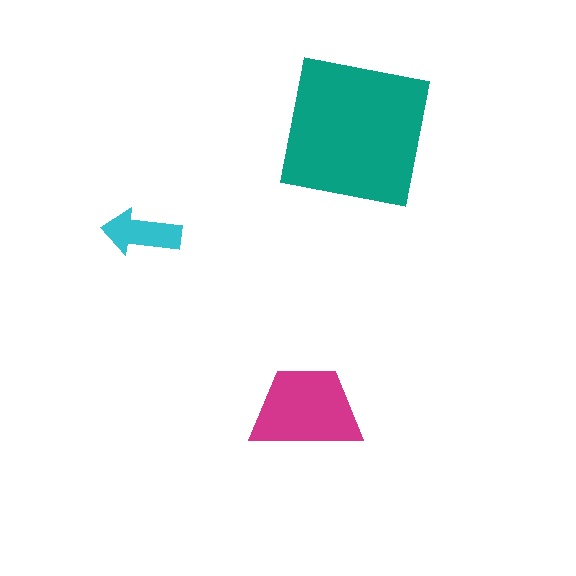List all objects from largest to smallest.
The teal square, the magenta trapezoid, the cyan arrow.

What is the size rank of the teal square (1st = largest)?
1st.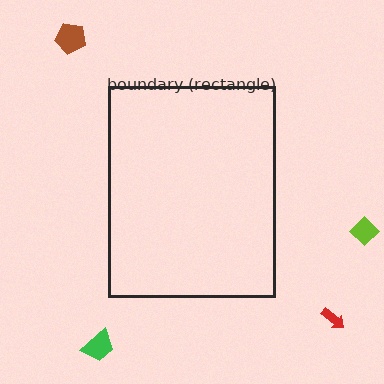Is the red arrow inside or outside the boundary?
Outside.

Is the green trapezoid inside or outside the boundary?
Outside.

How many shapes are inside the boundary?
0 inside, 4 outside.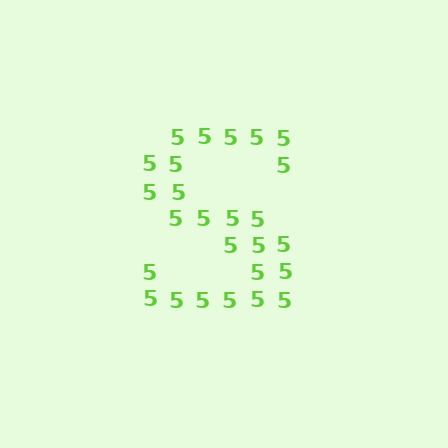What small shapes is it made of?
It is made of small digit 5's.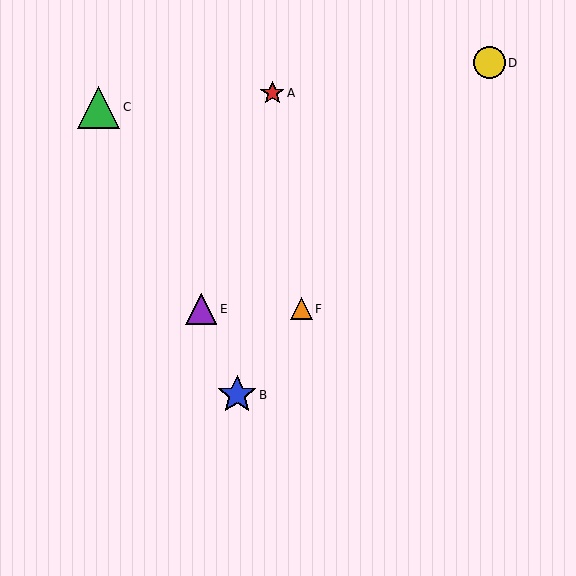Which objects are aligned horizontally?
Objects E, F are aligned horizontally.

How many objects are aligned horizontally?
2 objects (E, F) are aligned horizontally.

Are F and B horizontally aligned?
No, F is at y≈309 and B is at y≈395.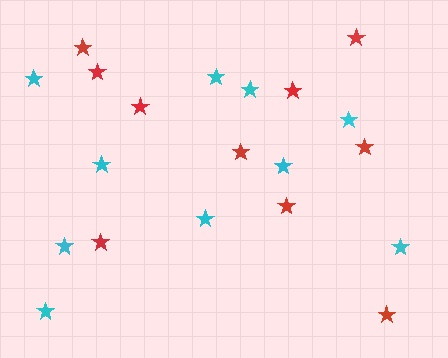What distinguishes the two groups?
There are 2 groups: one group of red stars (10) and one group of cyan stars (10).